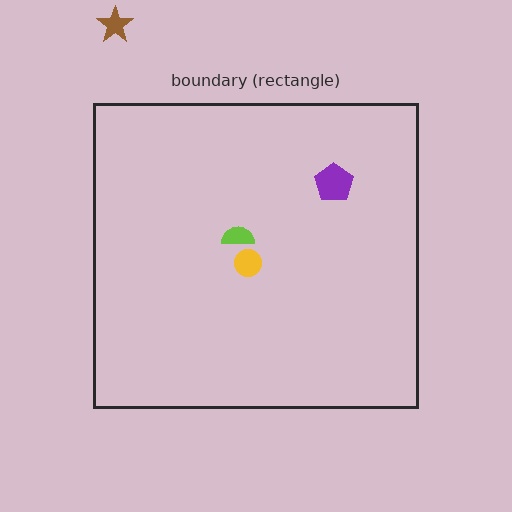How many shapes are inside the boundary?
3 inside, 1 outside.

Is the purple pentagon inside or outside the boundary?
Inside.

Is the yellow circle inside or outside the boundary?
Inside.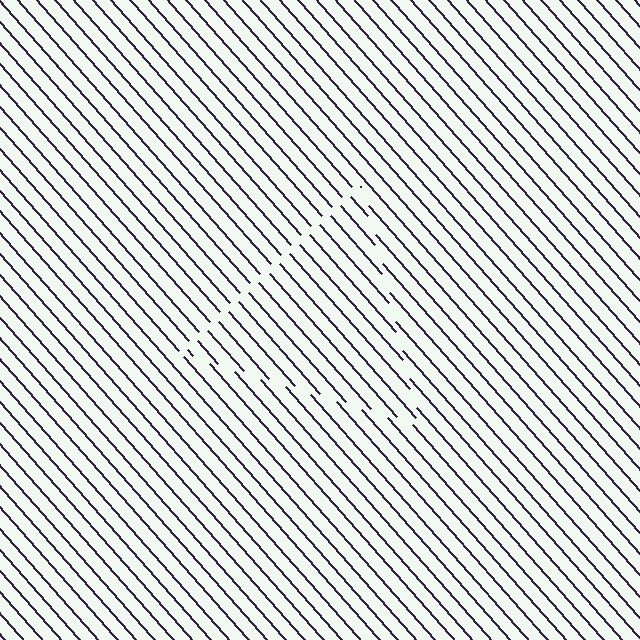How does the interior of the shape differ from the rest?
The interior of the shape contains the same grating, shifted by half a period — the contour is defined by the phase discontinuity where line-ends from the inner and outer gratings abut.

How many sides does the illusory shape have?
3 sides — the line-ends trace a triangle.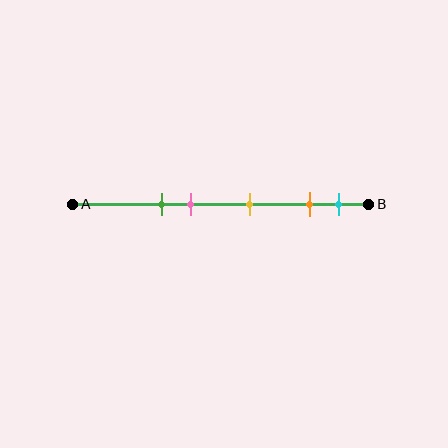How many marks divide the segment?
There are 5 marks dividing the segment.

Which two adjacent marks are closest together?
The orange and cyan marks are the closest adjacent pair.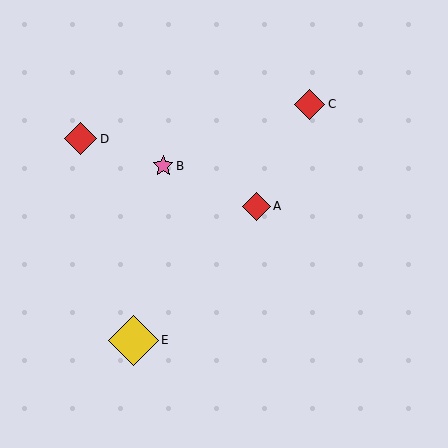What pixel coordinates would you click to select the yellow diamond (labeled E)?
Click at (133, 340) to select the yellow diamond E.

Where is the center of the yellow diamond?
The center of the yellow diamond is at (133, 340).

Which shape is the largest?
The yellow diamond (labeled E) is the largest.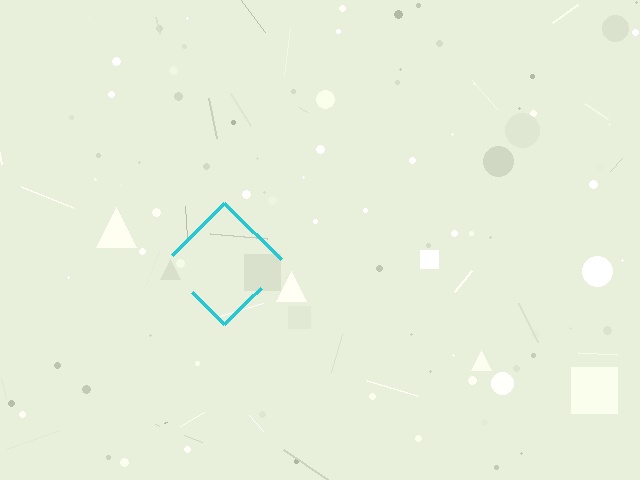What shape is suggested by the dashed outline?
The dashed outline suggests a diamond.